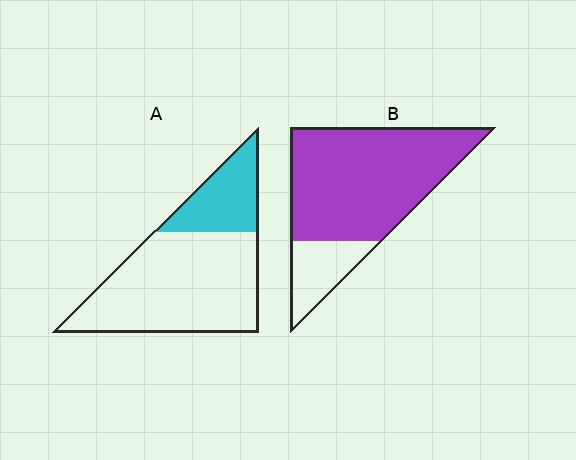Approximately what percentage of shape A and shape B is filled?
A is approximately 25% and B is approximately 80%.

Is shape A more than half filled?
No.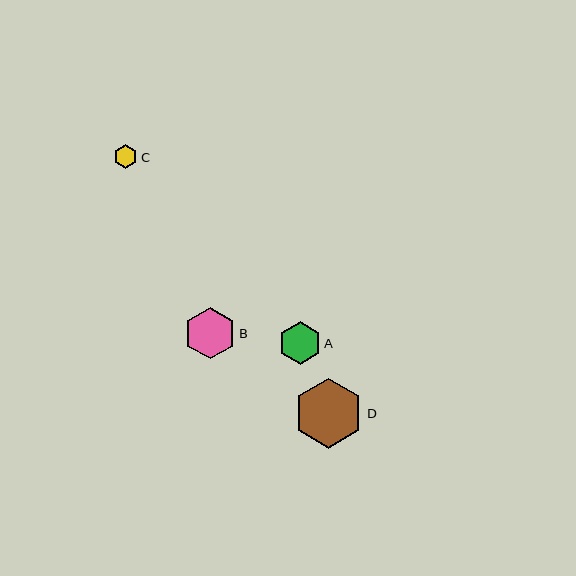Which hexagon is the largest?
Hexagon D is the largest with a size of approximately 70 pixels.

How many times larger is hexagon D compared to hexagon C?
Hexagon D is approximately 2.9 times the size of hexagon C.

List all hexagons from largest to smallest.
From largest to smallest: D, B, A, C.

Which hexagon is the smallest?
Hexagon C is the smallest with a size of approximately 24 pixels.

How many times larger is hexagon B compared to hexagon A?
Hexagon B is approximately 1.2 times the size of hexagon A.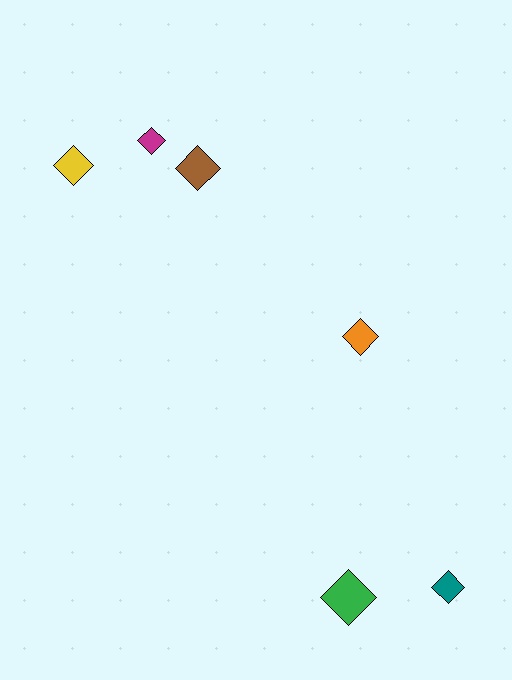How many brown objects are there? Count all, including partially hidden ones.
There is 1 brown object.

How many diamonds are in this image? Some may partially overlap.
There are 6 diamonds.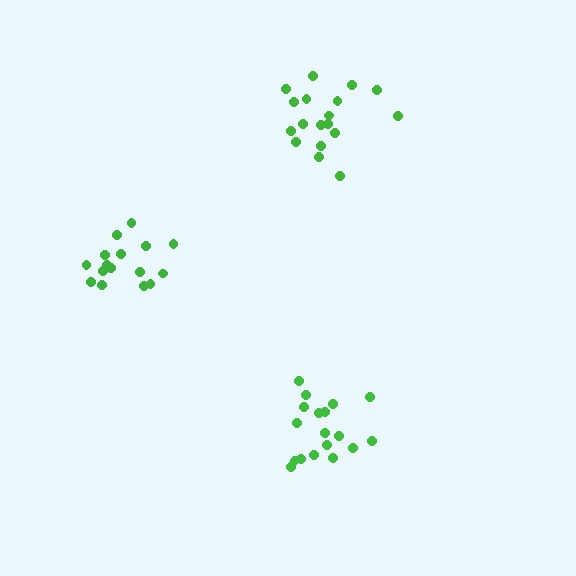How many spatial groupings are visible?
There are 3 spatial groupings.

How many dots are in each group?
Group 1: 18 dots, Group 2: 18 dots, Group 3: 16 dots (52 total).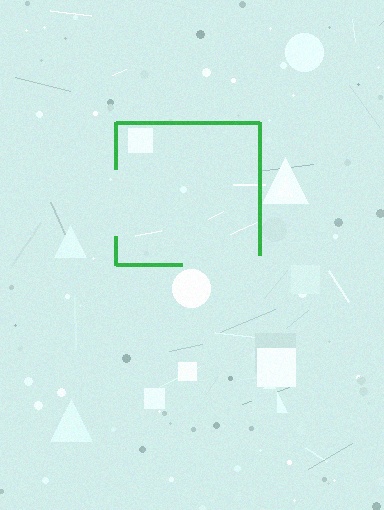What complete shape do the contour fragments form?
The contour fragments form a square.